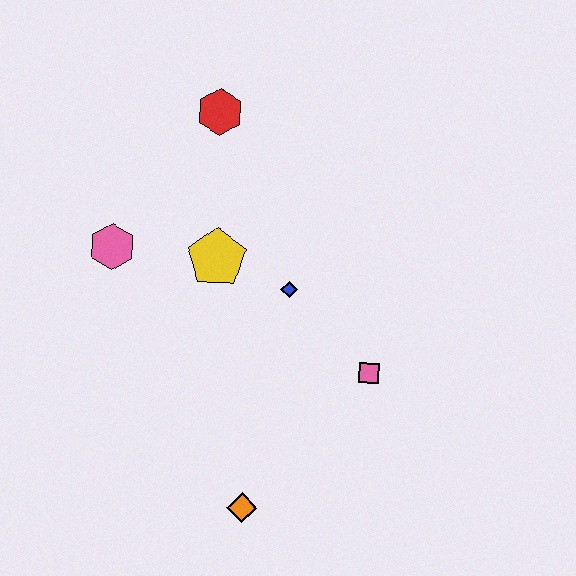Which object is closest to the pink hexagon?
The yellow pentagon is closest to the pink hexagon.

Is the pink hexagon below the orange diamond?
No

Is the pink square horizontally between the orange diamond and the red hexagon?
No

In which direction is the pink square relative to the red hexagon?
The pink square is below the red hexagon.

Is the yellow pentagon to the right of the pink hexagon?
Yes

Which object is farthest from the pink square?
The red hexagon is farthest from the pink square.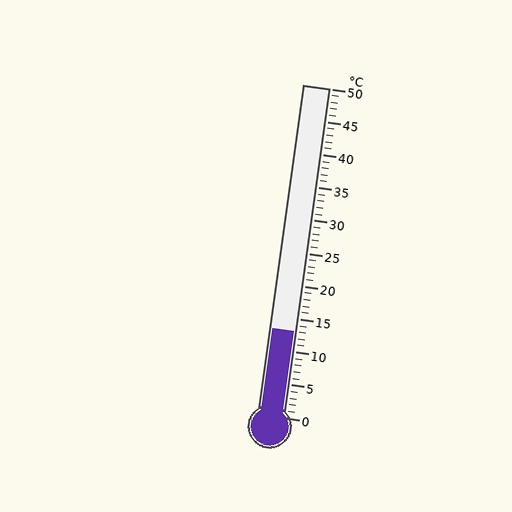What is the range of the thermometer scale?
The thermometer scale ranges from 0°C to 50°C.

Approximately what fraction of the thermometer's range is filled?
The thermometer is filled to approximately 25% of its range.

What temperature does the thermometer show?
The thermometer shows approximately 13°C.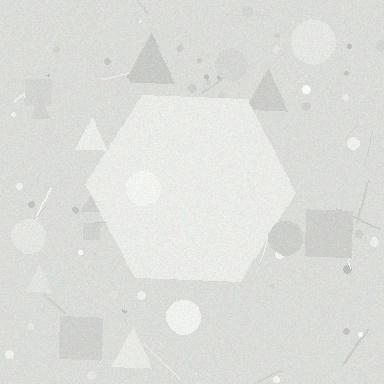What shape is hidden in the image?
A hexagon is hidden in the image.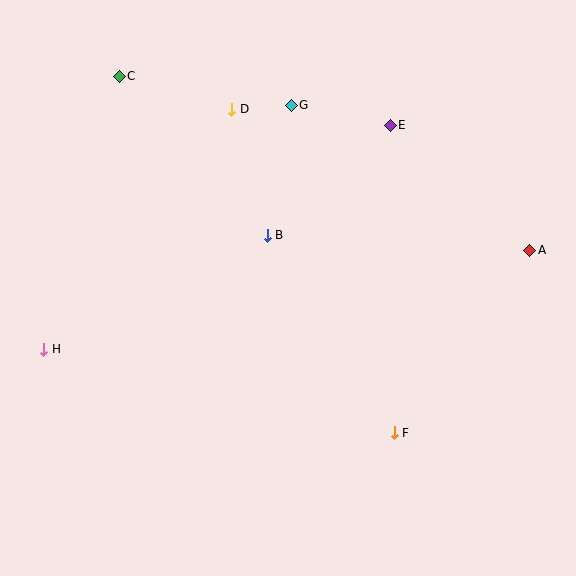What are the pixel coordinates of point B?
Point B is at (267, 235).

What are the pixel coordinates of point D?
Point D is at (232, 109).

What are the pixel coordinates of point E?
Point E is at (390, 125).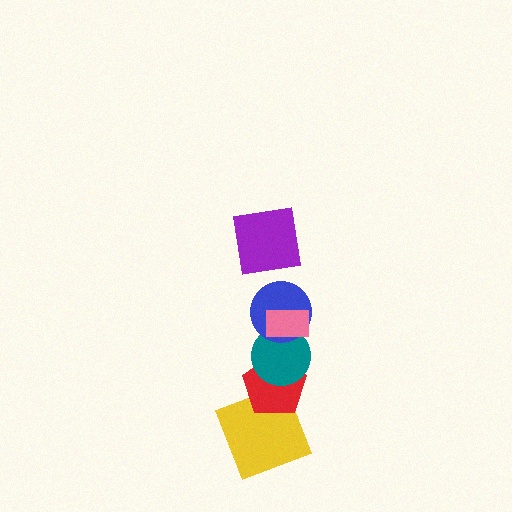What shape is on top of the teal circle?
The blue circle is on top of the teal circle.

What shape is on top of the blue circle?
The pink rectangle is on top of the blue circle.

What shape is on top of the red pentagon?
The teal circle is on top of the red pentagon.